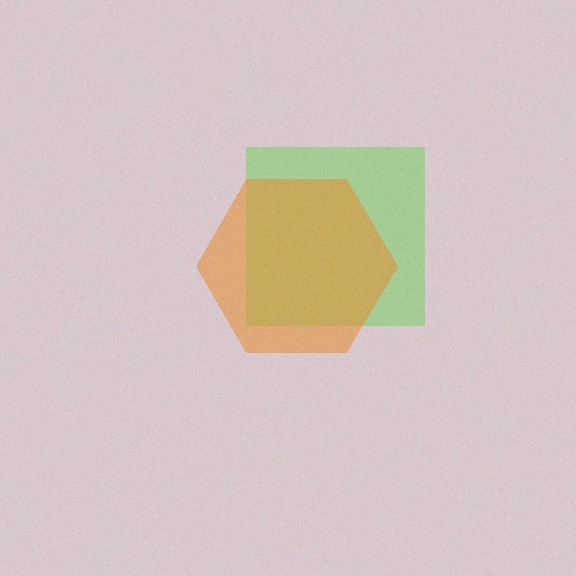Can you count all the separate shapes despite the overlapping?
Yes, there are 2 separate shapes.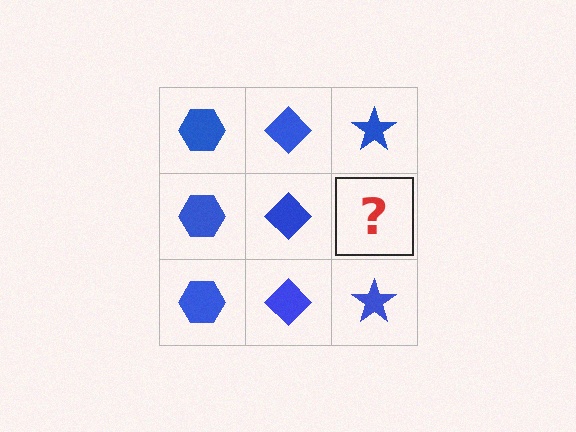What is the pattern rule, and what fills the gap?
The rule is that each column has a consistent shape. The gap should be filled with a blue star.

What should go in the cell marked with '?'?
The missing cell should contain a blue star.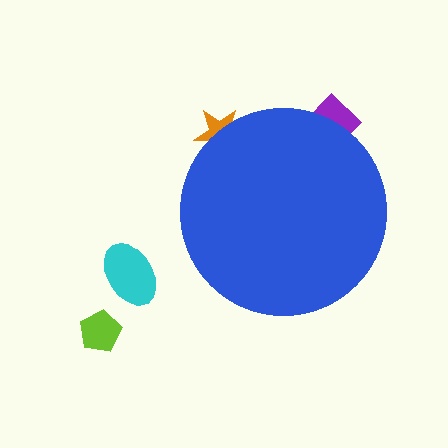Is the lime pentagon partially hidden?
No, the lime pentagon is fully visible.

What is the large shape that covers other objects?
A blue circle.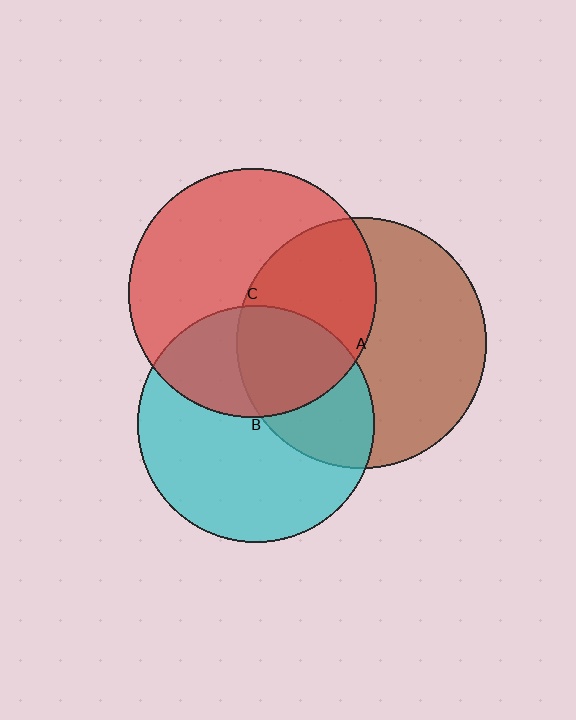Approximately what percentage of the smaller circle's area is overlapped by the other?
Approximately 35%.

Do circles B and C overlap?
Yes.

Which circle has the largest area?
Circle A (brown).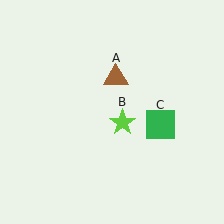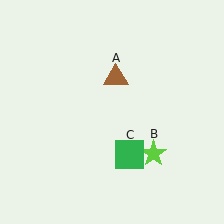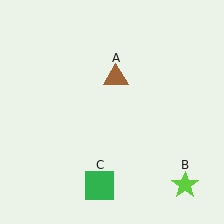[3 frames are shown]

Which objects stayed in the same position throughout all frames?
Brown triangle (object A) remained stationary.